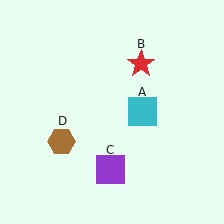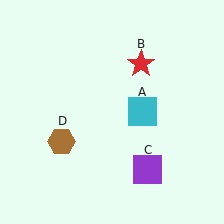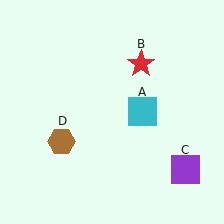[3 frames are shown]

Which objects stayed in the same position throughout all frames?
Cyan square (object A) and red star (object B) and brown hexagon (object D) remained stationary.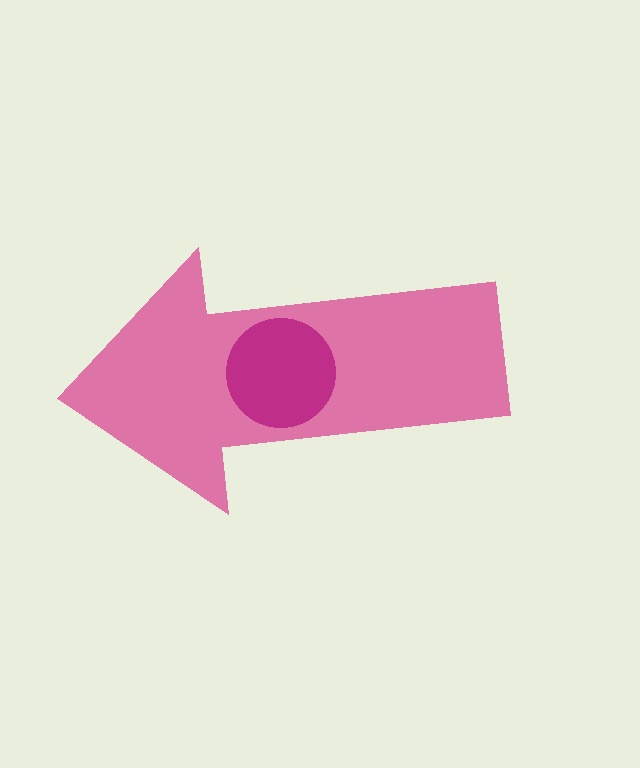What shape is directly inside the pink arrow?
The magenta circle.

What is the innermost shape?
The magenta circle.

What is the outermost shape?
The pink arrow.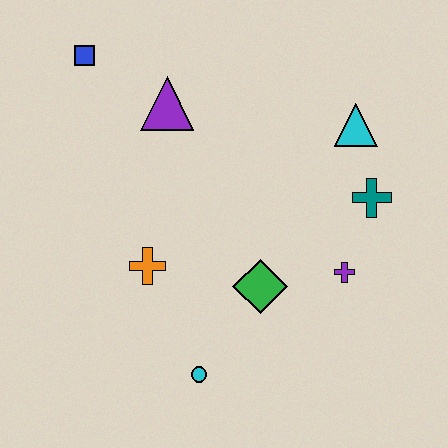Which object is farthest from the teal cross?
The blue square is farthest from the teal cross.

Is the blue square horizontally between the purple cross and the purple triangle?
No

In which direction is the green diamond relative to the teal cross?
The green diamond is to the left of the teal cross.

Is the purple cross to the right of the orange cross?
Yes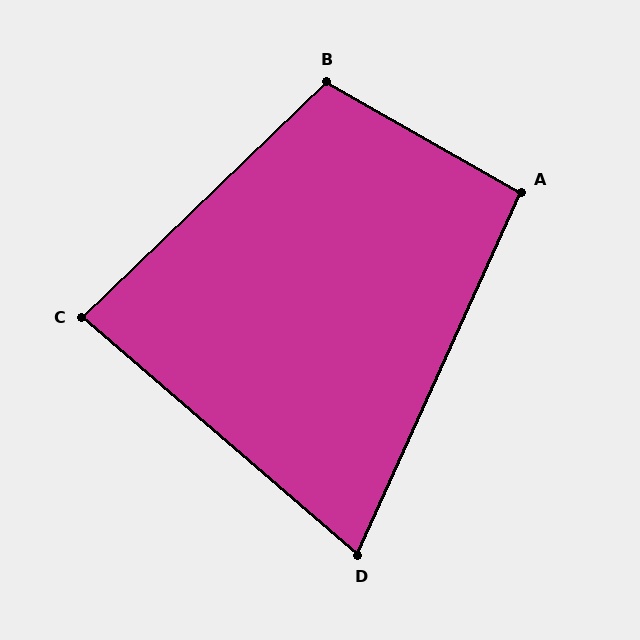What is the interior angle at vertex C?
Approximately 85 degrees (acute).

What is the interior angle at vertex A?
Approximately 95 degrees (obtuse).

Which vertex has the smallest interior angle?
D, at approximately 74 degrees.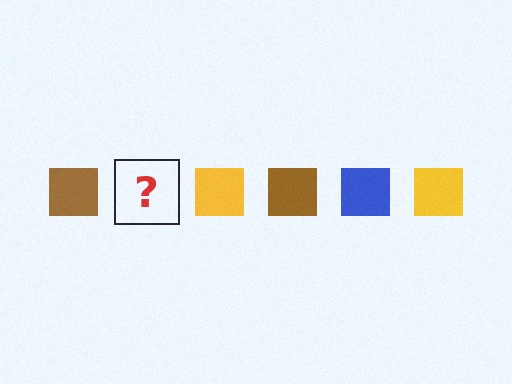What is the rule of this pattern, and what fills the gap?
The rule is that the pattern cycles through brown, blue, yellow squares. The gap should be filled with a blue square.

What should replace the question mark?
The question mark should be replaced with a blue square.